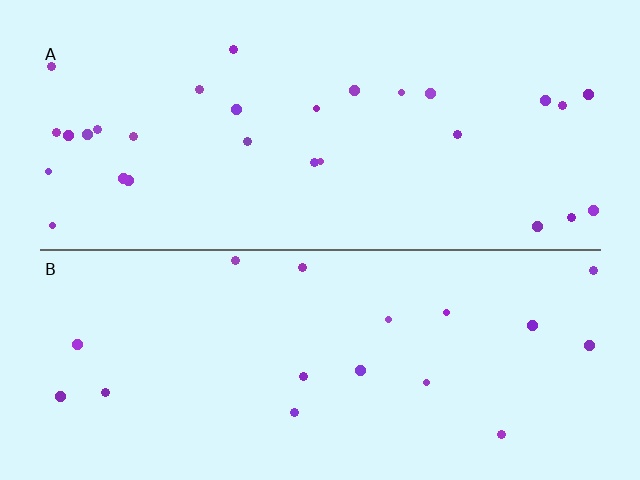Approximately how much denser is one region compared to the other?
Approximately 1.6× — region A over region B.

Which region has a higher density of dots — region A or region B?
A (the top).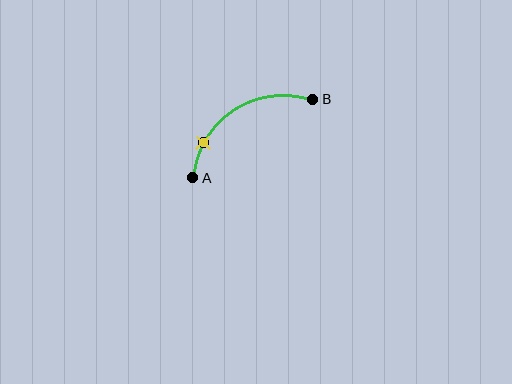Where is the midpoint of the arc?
The arc midpoint is the point on the curve farthest from the straight line joining A and B. It sits above that line.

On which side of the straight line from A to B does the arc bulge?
The arc bulges above the straight line connecting A and B.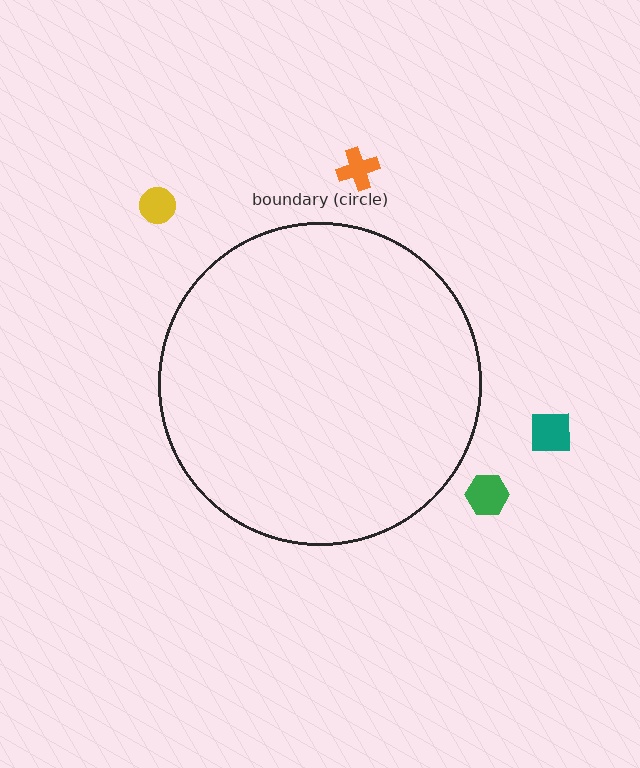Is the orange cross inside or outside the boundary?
Outside.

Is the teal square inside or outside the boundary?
Outside.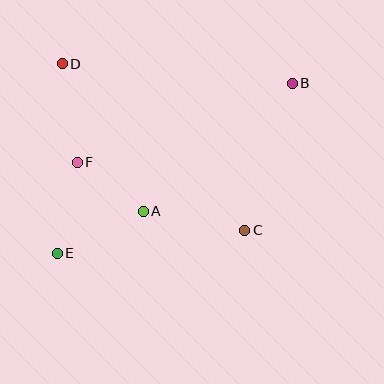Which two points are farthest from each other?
Points B and E are farthest from each other.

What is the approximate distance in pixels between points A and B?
The distance between A and B is approximately 197 pixels.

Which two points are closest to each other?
Points A and F are closest to each other.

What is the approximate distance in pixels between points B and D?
The distance between B and D is approximately 231 pixels.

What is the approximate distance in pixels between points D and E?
The distance between D and E is approximately 189 pixels.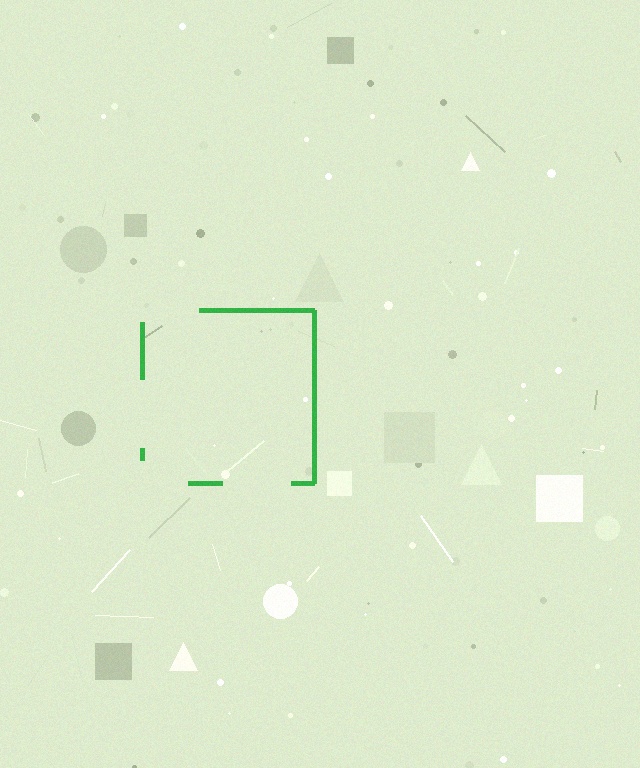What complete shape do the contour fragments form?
The contour fragments form a square.